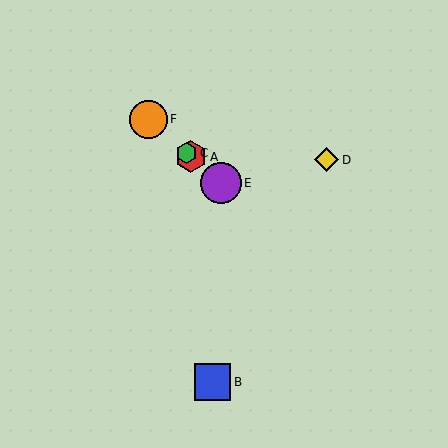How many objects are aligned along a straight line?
4 objects (A, C, E, F) are aligned along a straight line.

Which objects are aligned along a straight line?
Objects A, C, E, F are aligned along a straight line.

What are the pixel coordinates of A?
Object A is at (191, 157).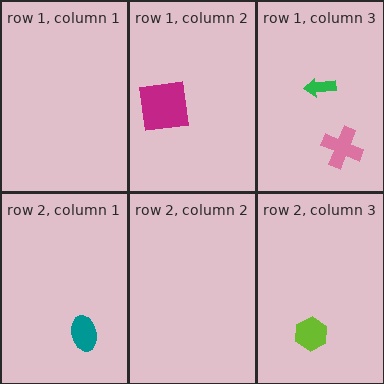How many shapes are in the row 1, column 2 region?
1.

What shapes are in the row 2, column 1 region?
The teal ellipse.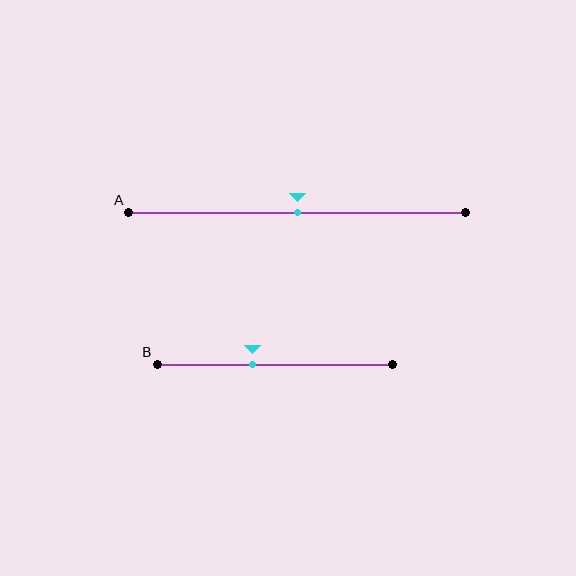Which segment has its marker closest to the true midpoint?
Segment A has its marker closest to the true midpoint.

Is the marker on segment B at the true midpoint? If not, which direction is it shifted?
No, the marker on segment B is shifted to the left by about 10% of the segment length.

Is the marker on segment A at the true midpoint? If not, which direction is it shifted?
Yes, the marker on segment A is at the true midpoint.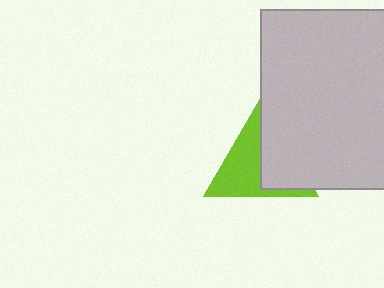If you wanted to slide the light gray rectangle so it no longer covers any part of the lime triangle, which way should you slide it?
Slide it right — that is the most direct way to separate the two shapes.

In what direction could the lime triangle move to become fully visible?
The lime triangle could move left. That would shift it out from behind the light gray rectangle entirely.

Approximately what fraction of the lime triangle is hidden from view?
Roughly 45% of the lime triangle is hidden behind the light gray rectangle.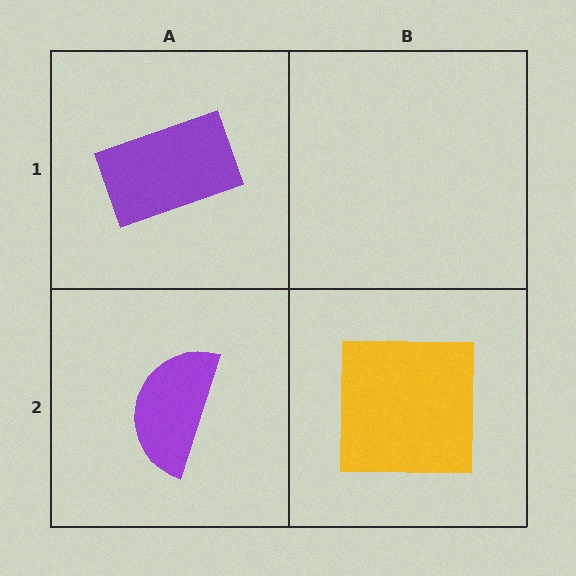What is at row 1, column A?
A purple rectangle.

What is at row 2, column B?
A yellow square.